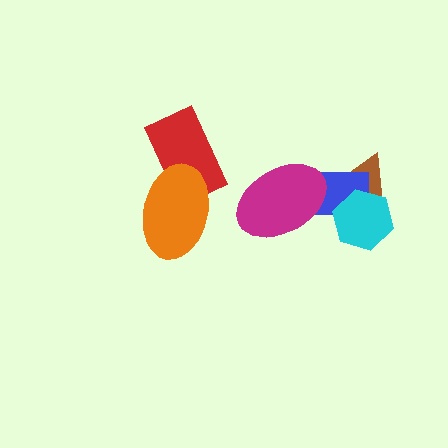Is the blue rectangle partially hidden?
Yes, it is partially covered by another shape.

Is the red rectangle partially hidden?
Yes, it is partially covered by another shape.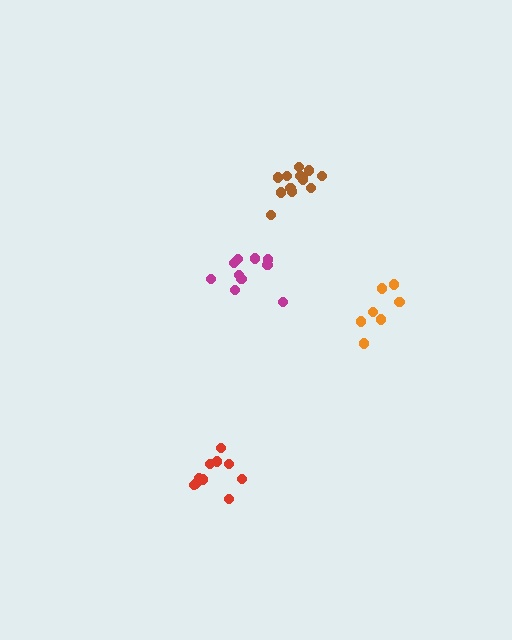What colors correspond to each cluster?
The clusters are colored: magenta, brown, orange, red.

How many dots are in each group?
Group 1: 10 dots, Group 2: 13 dots, Group 3: 7 dots, Group 4: 10 dots (40 total).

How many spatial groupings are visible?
There are 4 spatial groupings.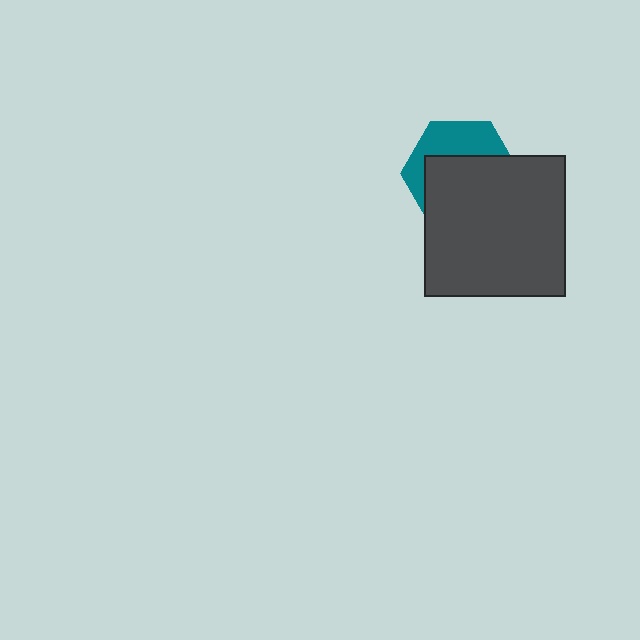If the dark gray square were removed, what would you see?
You would see the complete teal hexagon.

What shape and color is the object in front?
The object in front is a dark gray square.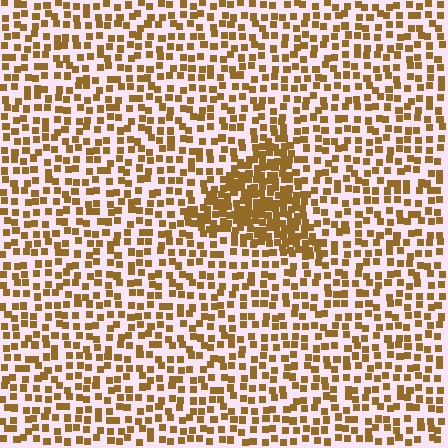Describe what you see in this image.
The image contains small brown elements arranged at two different densities. A triangle-shaped region is visible where the elements are more densely packed than the surrounding area.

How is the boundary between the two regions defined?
The boundary is defined by a change in element density (approximately 2.3x ratio). All elements are the same color, size, and shape.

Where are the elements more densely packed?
The elements are more densely packed inside the triangle boundary.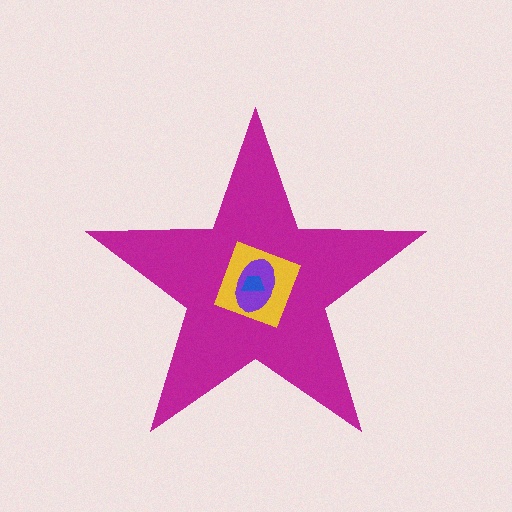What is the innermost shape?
The blue trapezoid.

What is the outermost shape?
The magenta star.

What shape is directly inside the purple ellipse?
The blue trapezoid.